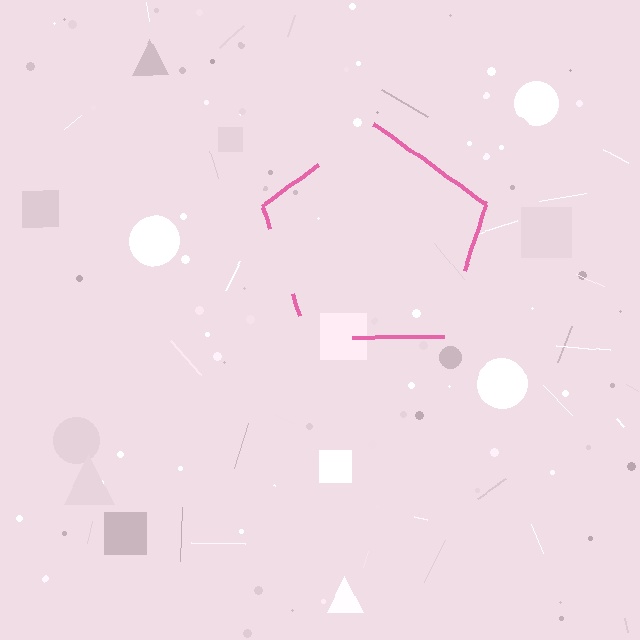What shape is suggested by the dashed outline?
The dashed outline suggests a pentagon.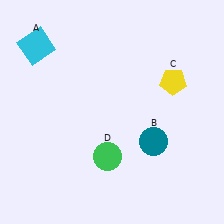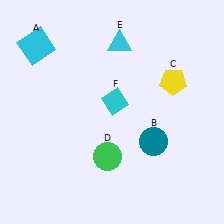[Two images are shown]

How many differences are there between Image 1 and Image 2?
There are 2 differences between the two images.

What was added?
A cyan triangle (E), a cyan diamond (F) were added in Image 2.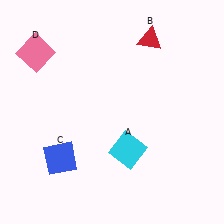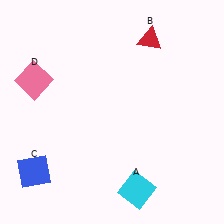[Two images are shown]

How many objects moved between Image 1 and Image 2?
3 objects moved between the two images.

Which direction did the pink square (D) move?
The pink square (D) moved down.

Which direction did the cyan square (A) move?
The cyan square (A) moved down.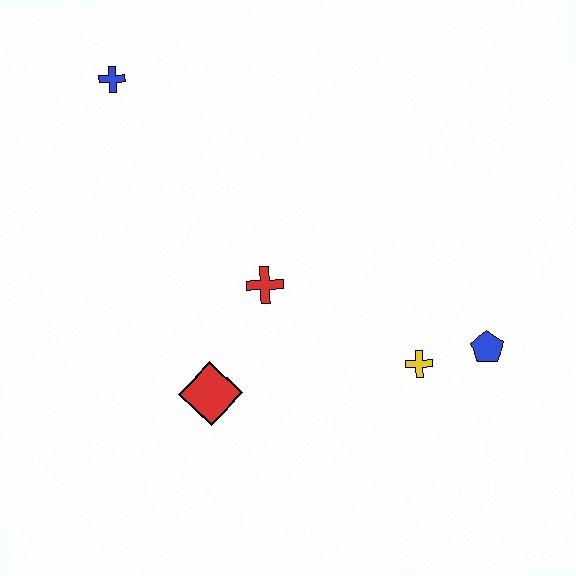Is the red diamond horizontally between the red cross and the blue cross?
Yes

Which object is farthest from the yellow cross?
The blue cross is farthest from the yellow cross.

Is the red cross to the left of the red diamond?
No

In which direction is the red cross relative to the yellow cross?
The red cross is to the left of the yellow cross.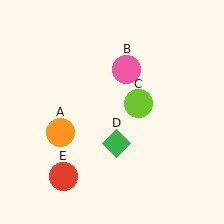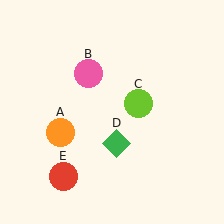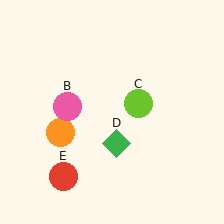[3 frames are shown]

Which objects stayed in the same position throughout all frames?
Orange circle (object A) and lime circle (object C) and green diamond (object D) and red circle (object E) remained stationary.